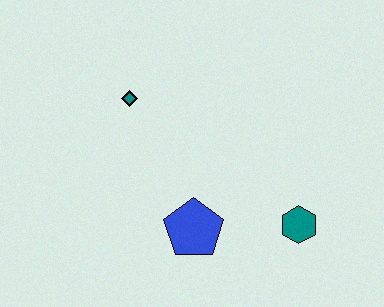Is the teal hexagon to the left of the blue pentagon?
No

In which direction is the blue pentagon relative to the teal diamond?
The blue pentagon is below the teal diamond.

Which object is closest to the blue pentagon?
The teal hexagon is closest to the blue pentagon.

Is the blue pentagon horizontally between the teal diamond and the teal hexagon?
Yes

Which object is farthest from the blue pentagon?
The teal diamond is farthest from the blue pentagon.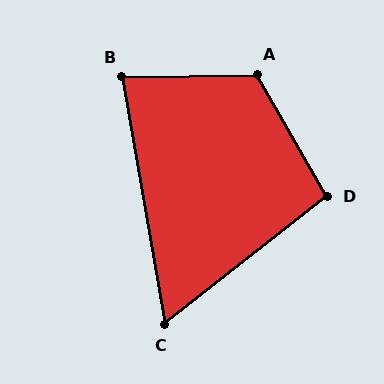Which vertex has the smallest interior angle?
C, at approximately 62 degrees.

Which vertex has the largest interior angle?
A, at approximately 118 degrees.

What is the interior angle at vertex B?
Approximately 81 degrees (acute).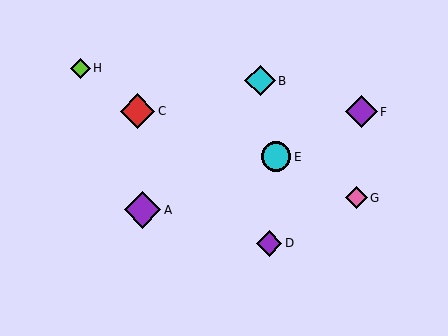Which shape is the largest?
The purple diamond (labeled A) is the largest.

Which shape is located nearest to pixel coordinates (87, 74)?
The lime diamond (labeled H) at (80, 68) is nearest to that location.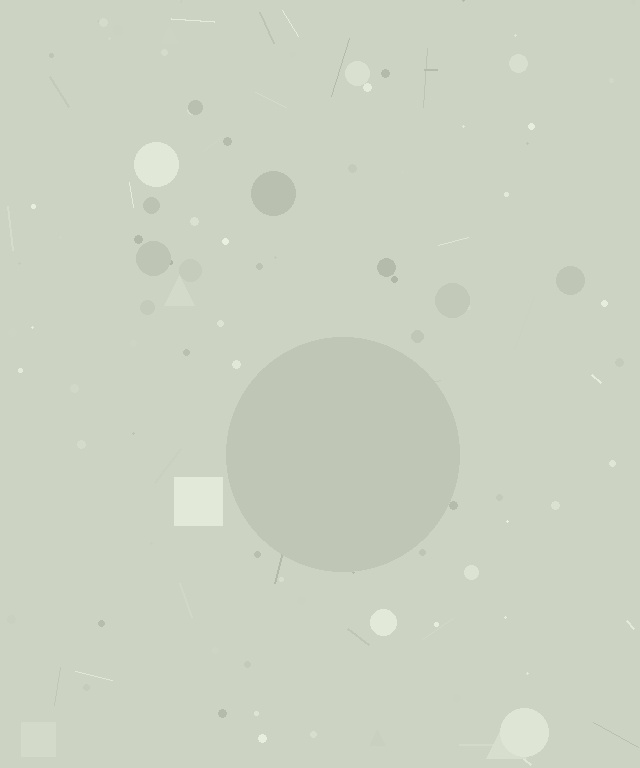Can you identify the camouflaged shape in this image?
The camouflaged shape is a circle.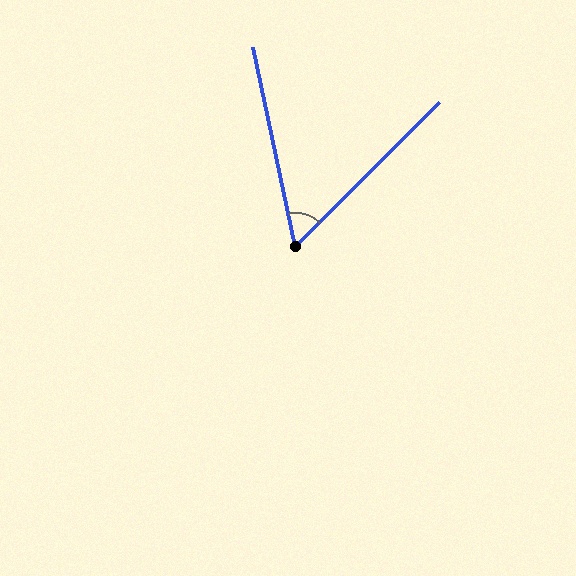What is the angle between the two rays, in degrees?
Approximately 57 degrees.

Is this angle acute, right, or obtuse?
It is acute.